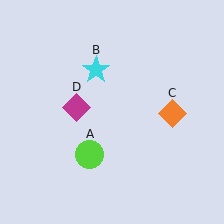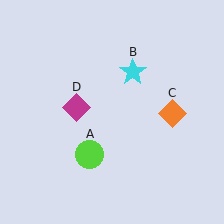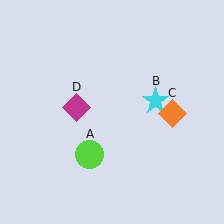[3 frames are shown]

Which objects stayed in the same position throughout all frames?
Lime circle (object A) and orange diamond (object C) and magenta diamond (object D) remained stationary.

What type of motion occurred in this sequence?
The cyan star (object B) rotated clockwise around the center of the scene.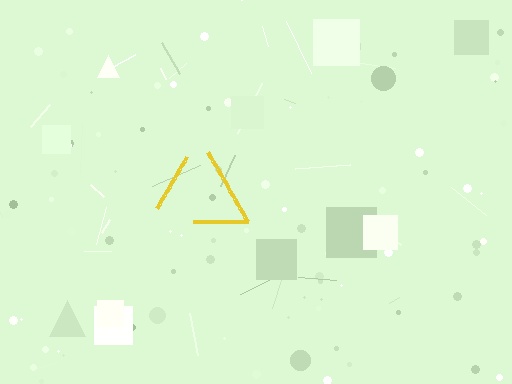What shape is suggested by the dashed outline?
The dashed outline suggests a triangle.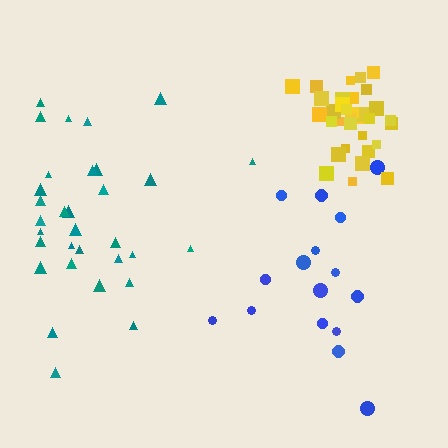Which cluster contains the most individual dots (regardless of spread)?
Yellow (35).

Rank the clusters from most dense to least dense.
yellow, teal, blue.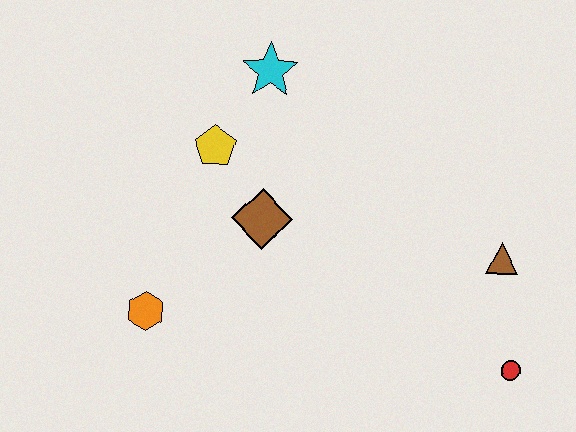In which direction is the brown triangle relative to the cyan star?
The brown triangle is to the right of the cyan star.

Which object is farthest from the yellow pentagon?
The red circle is farthest from the yellow pentagon.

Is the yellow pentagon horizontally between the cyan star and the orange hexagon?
Yes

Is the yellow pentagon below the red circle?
No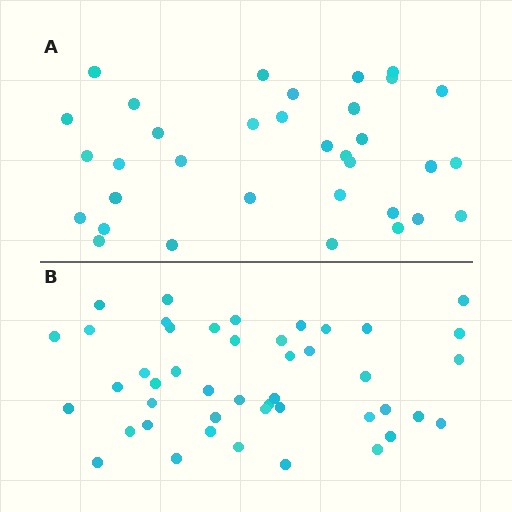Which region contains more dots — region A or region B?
Region B (the bottom region) has more dots.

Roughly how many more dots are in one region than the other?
Region B has roughly 12 or so more dots than region A.